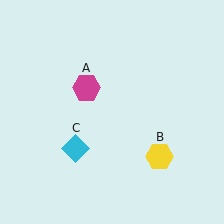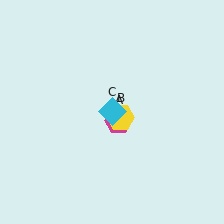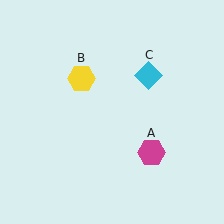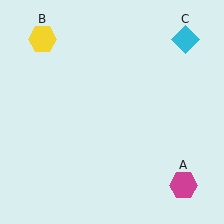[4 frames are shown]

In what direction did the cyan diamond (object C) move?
The cyan diamond (object C) moved up and to the right.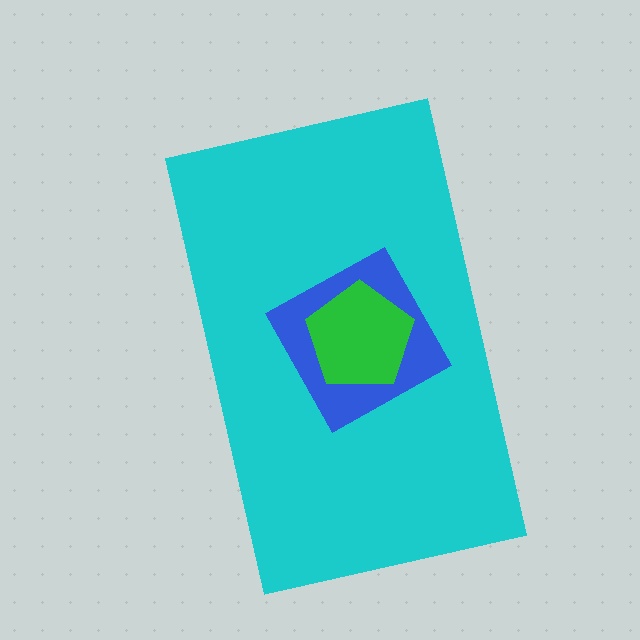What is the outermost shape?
The cyan rectangle.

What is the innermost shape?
The green pentagon.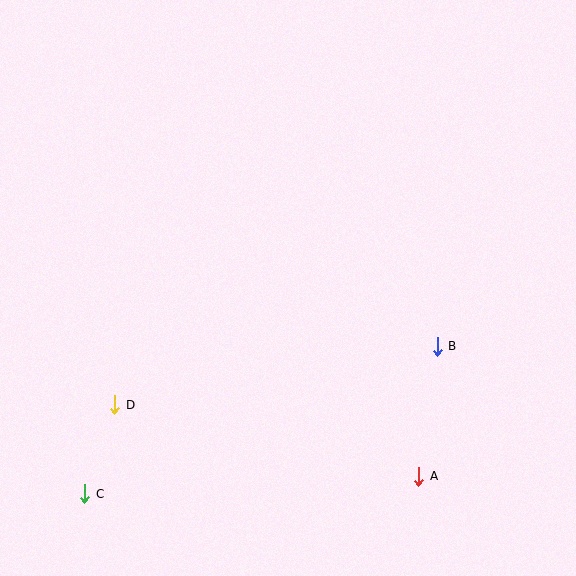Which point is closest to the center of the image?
Point B at (437, 346) is closest to the center.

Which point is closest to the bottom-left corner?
Point C is closest to the bottom-left corner.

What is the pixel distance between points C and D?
The distance between C and D is 94 pixels.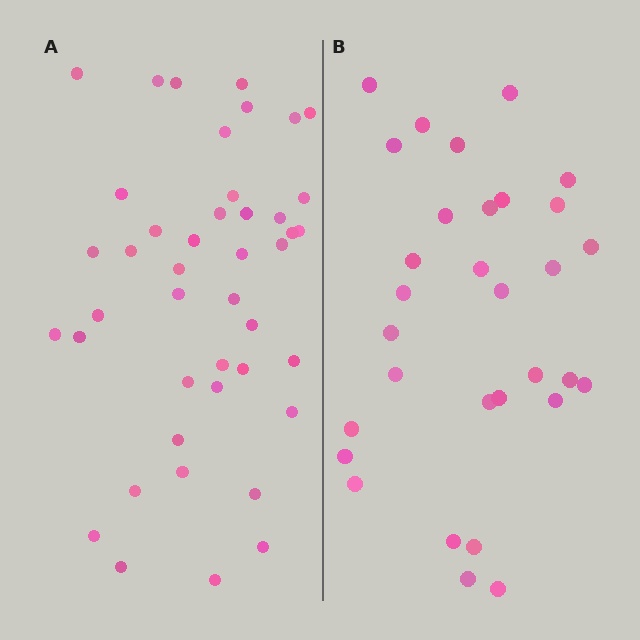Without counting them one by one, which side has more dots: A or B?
Region A (the left region) has more dots.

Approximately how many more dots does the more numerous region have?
Region A has roughly 12 or so more dots than region B.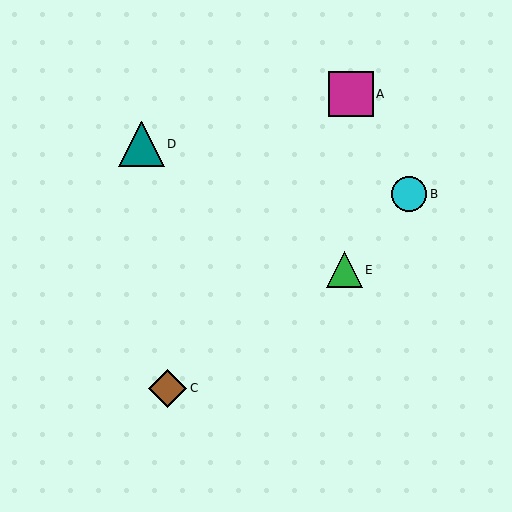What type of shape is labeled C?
Shape C is a brown diamond.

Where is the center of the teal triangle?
The center of the teal triangle is at (141, 144).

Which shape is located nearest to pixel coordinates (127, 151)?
The teal triangle (labeled D) at (141, 144) is nearest to that location.